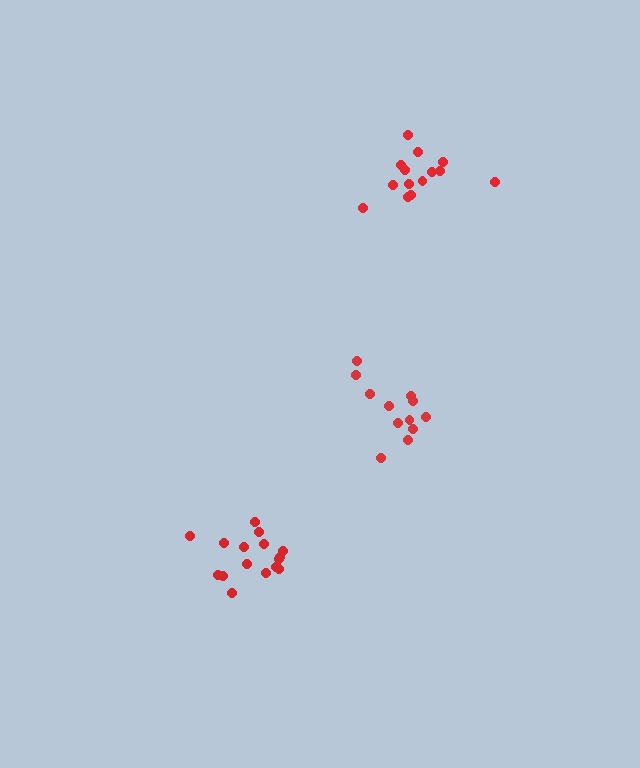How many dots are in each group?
Group 1: 12 dots, Group 2: 16 dots, Group 3: 14 dots (42 total).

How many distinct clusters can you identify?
There are 3 distinct clusters.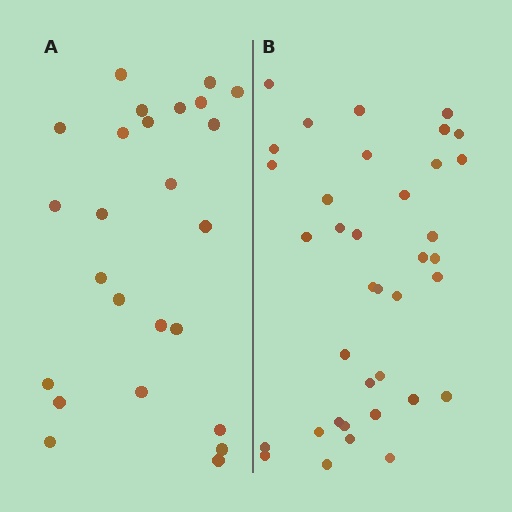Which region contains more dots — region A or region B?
Region B (the right region) has more dots.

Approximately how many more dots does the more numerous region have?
Region B has roughly 12 or so more dots than region A.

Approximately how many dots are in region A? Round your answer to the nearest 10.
About 20 dots. (The exact count is 25, which rounds to 20.)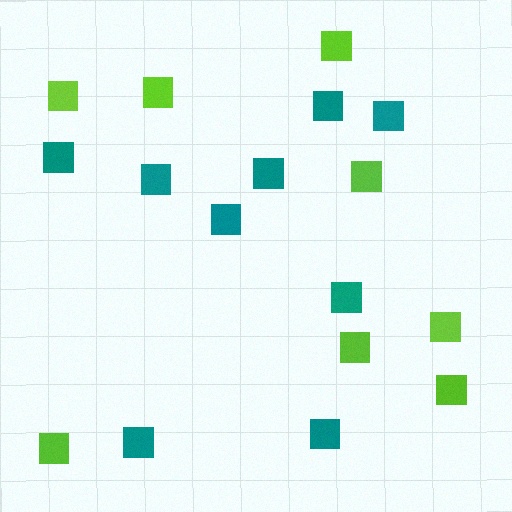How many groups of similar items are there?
There are 2 groups: one group of teal squares (9) and one group of lime squares (8).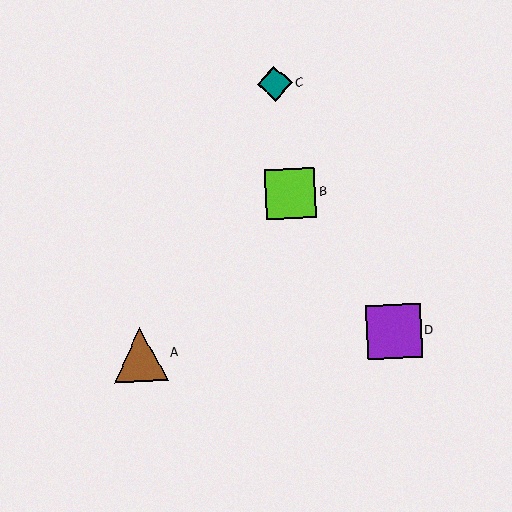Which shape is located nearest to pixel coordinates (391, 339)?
The purple square (labeled D) at (394, 332) is nearest to that location.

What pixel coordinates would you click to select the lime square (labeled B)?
Click at (291, 193) to select the lime square B.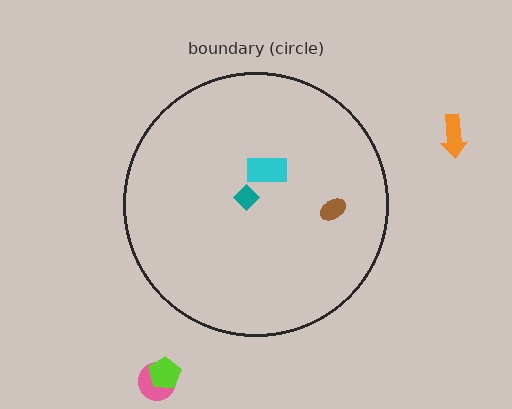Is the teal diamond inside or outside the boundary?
Inside.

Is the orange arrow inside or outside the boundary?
Outside.